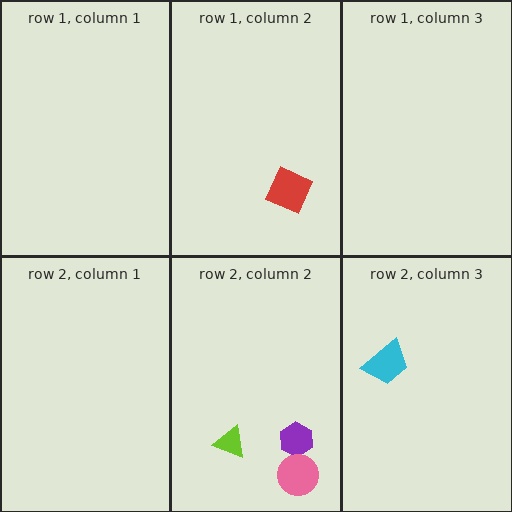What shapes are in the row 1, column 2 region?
The red square.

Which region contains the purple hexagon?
The row 2, column 2 region.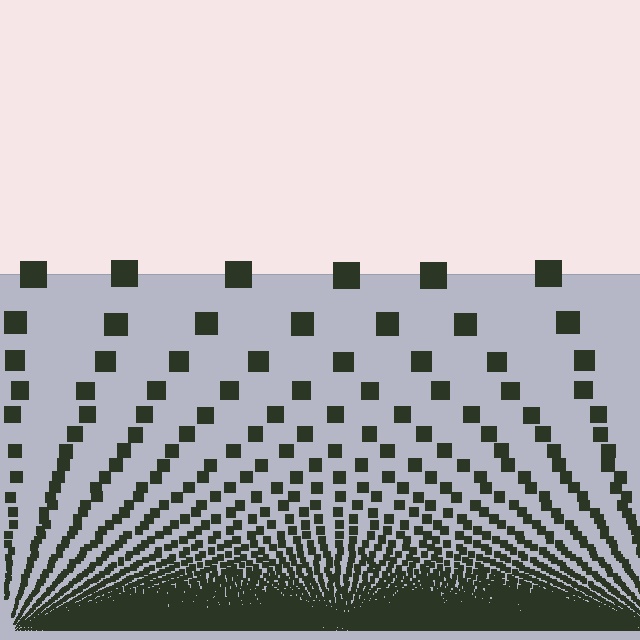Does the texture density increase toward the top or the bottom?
Density increases toward the bottom.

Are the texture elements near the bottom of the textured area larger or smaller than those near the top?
Smaller. The gradient is inverted — elements near the bottom are smaller and denser.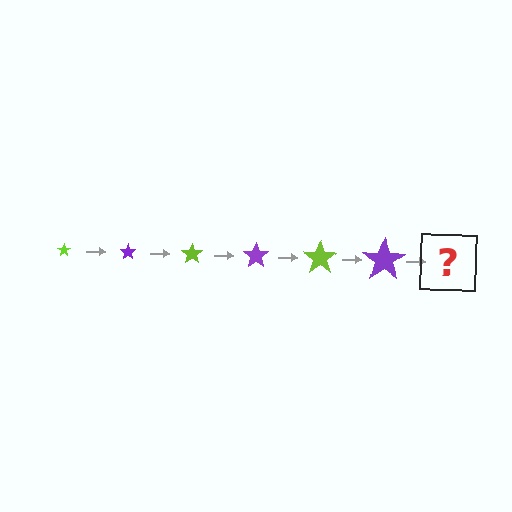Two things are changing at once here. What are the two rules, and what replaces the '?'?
The two rules are that the star grows larger each step and the color cycles through lime and purple. The '?' should be a lime star, larger than the previous one.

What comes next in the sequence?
The next element should be a lime star, larger than the previous one.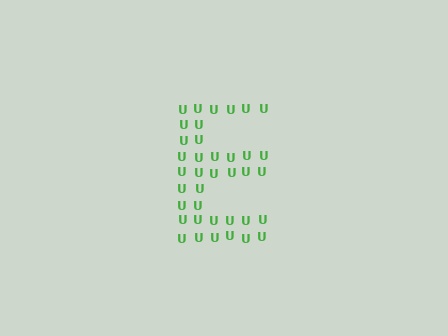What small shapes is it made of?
It is made of small letter U's.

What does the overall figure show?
The overall figure shows the letter E.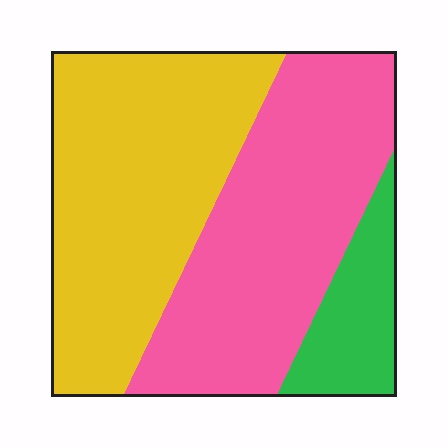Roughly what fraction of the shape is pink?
Pink covers about 45% of the shape.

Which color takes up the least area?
Green, at roughly 15%.